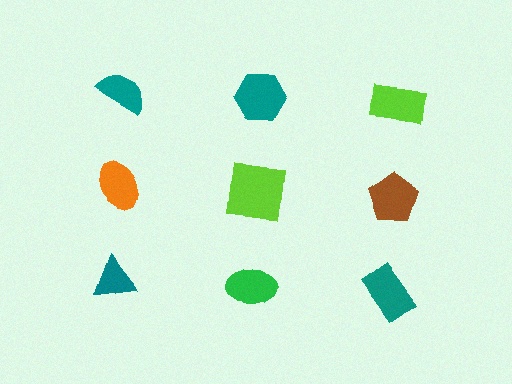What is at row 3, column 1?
A teal triangle.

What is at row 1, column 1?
A teal semicircle.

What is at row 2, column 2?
A lime square.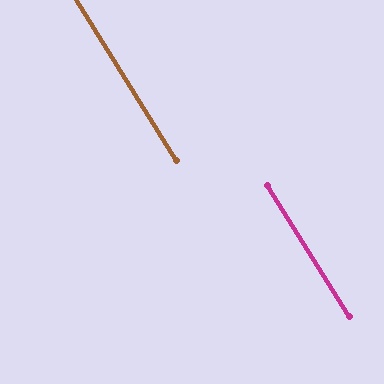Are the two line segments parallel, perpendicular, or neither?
Parallel — their directions differ by only 0.5°.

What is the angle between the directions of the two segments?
Approximately 0 degrees.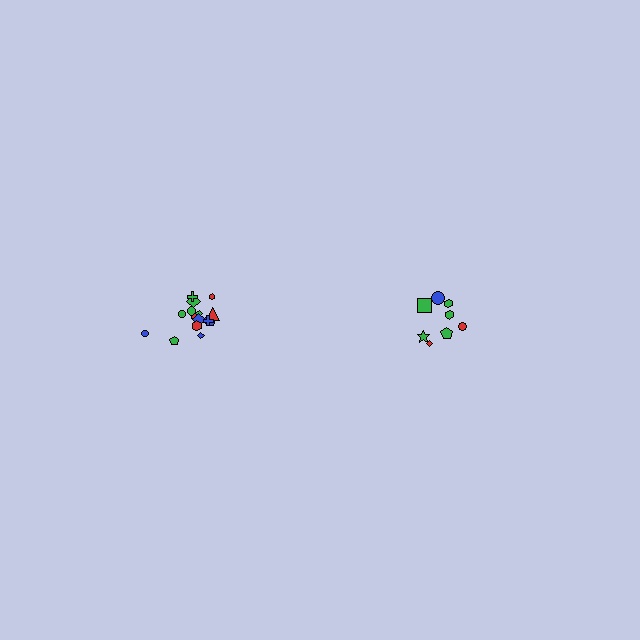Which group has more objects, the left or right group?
The left group.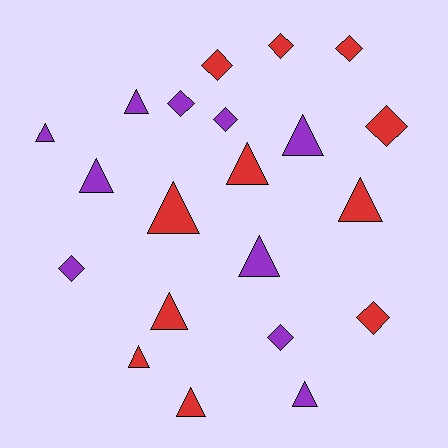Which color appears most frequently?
Red, with 11 objects.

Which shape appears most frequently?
Triangle, with 12 objects.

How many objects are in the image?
There are 21 objects.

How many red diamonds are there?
There are 5 red diamonds.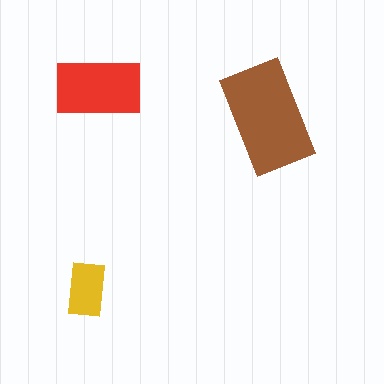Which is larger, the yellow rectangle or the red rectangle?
The red one.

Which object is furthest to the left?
The yellow rectangle is leftmost.